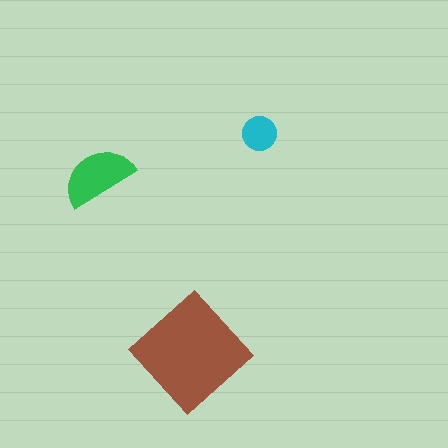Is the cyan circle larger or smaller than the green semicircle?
Smaller.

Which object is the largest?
The brown diamond.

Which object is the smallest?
The cyan circle.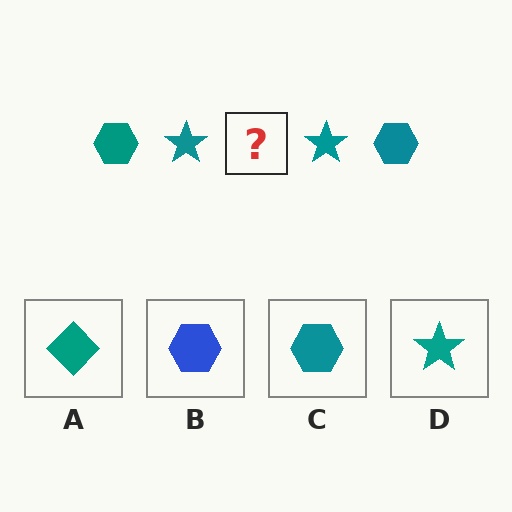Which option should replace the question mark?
Option C.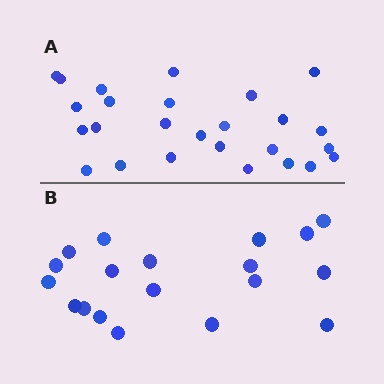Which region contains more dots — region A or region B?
Region A (the top region) has more dots.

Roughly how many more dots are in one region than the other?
Region A has roughly 8 or so more dots than region B.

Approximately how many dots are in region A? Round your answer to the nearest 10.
About 30 dots. (The exact count is 26, which rounds to 30.)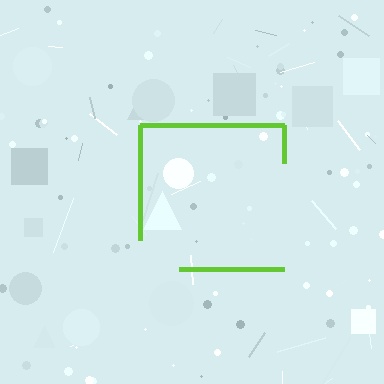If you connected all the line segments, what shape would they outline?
They would outline a square.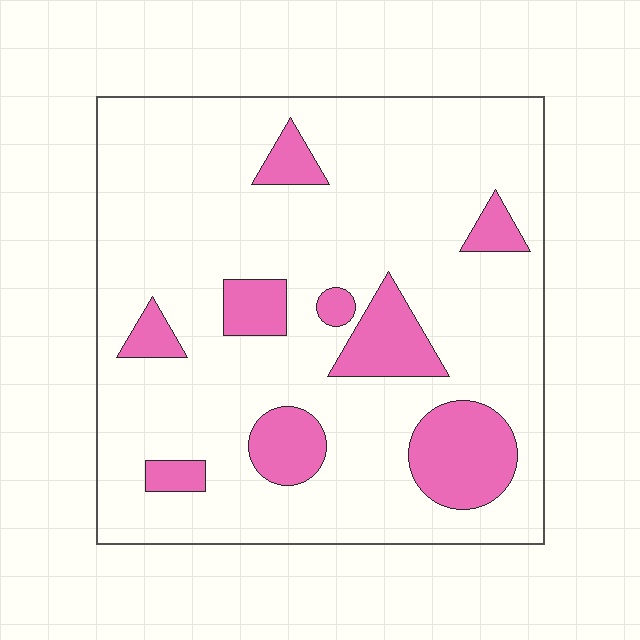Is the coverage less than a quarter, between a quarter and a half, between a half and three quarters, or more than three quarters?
Less than a quarter.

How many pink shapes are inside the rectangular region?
9.